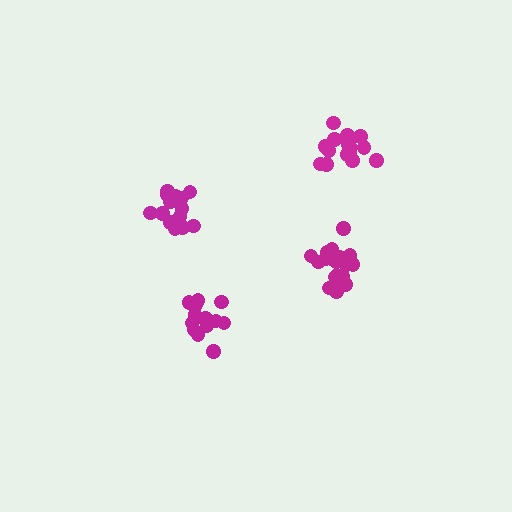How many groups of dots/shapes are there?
There are 4 groups.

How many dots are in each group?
Group 1: 15 dots, Group 2: 20 dots, Group 3: 21 dots, Group 4: 17 dots (73 total).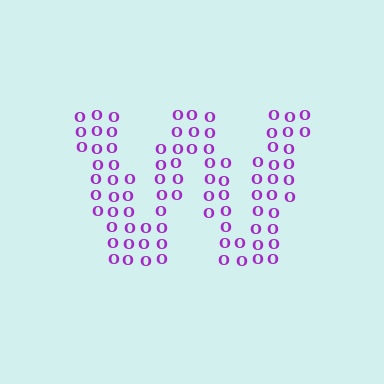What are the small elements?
The small elements are letter O's.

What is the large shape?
The large shape is the letter W.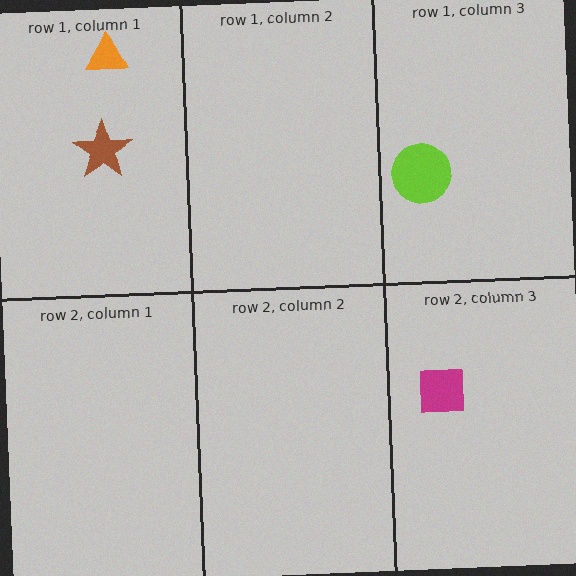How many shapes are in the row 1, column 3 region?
1.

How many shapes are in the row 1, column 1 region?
2.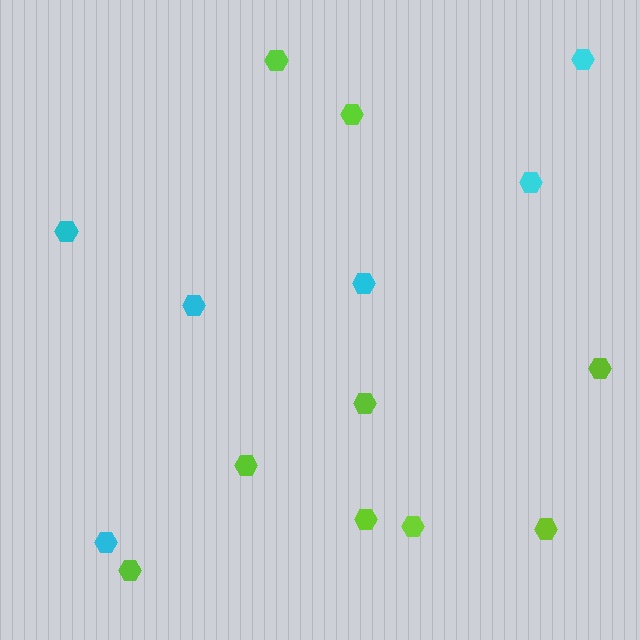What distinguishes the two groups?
There are 2 groups: one group of lime hexagons (9) and one group of cyan hexagons (6).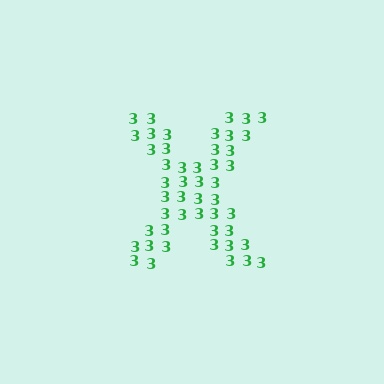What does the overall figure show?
The overall figure shows the letter X.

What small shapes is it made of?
It is made of small digit 3's.